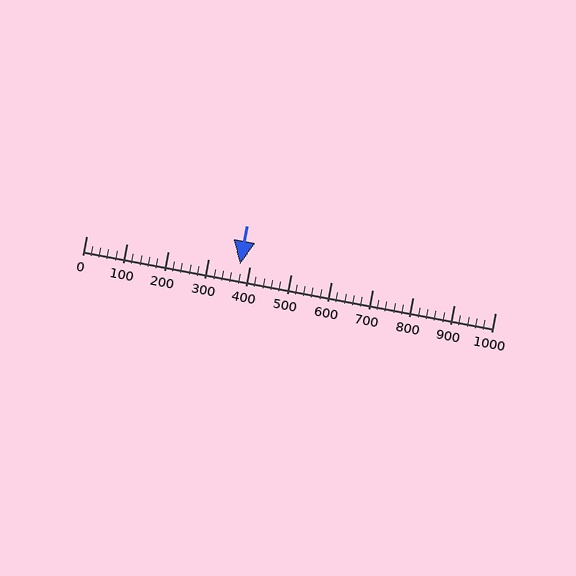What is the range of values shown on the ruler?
The ruler shows values from 0 to 1000.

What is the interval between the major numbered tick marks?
The major tick marks are spaced 100 units apart.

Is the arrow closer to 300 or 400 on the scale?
The arrow is closer to 400.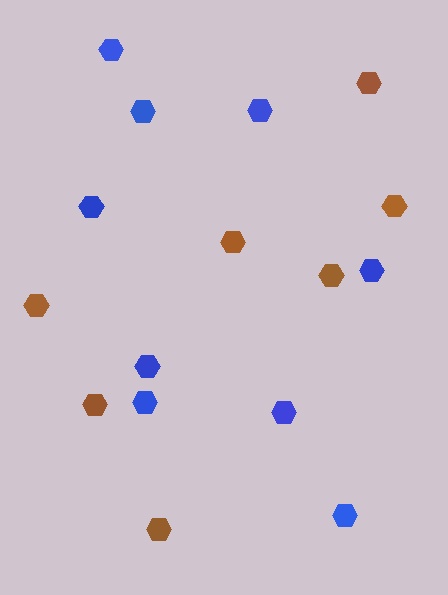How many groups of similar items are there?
There are 2 groups: one group of blue hexagons (9) and one group of brown hexagons (7).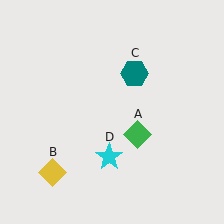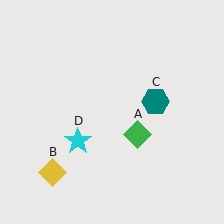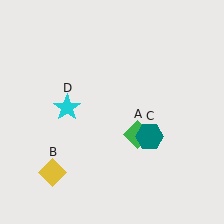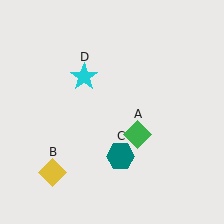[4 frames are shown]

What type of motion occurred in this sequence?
The teal hexagon (object C), cyan star (object D) rotated clockwise around the center of the scene.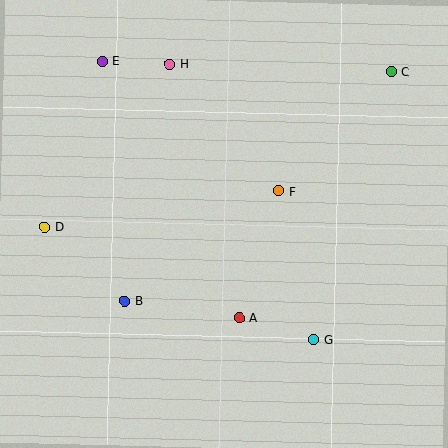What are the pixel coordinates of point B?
Point B is at (125, 301).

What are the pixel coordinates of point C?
Point C is at (391, 72).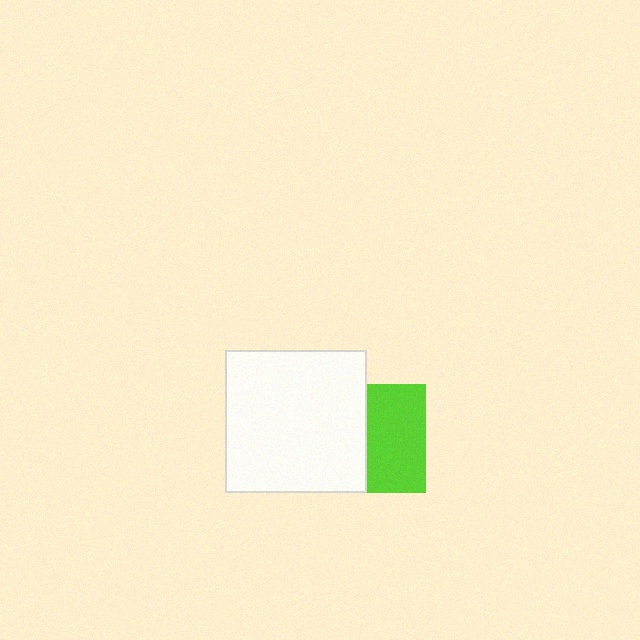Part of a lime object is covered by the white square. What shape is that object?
It is a square.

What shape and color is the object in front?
The object in front is a white square.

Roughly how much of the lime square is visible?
About half of it is visible (roughly 54%).